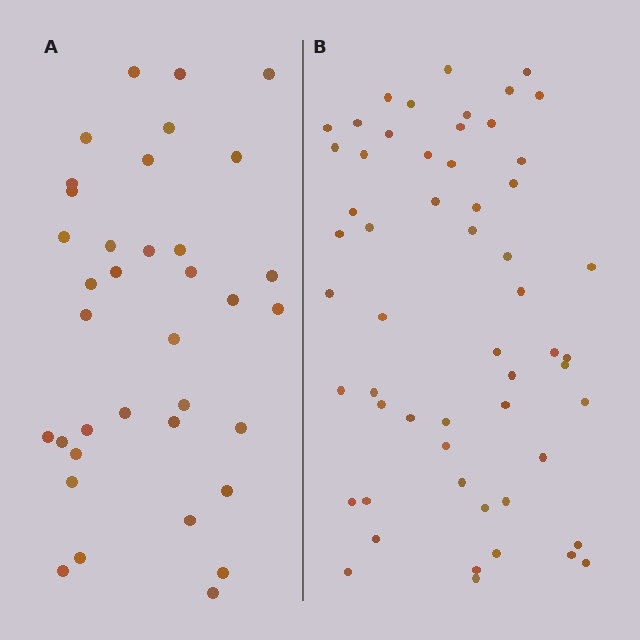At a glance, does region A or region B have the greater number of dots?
Region B (the right region) has more dots.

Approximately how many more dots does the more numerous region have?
Region B has approximately 20 more dots than region A.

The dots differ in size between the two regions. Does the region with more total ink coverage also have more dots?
No. Region A has more total ink coverage because its dots are larger, but region B actually contains more individual dots. Total area can be misleading — the number of items is what matters here.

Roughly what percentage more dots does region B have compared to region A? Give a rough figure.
About 55% more.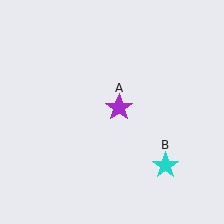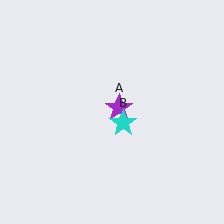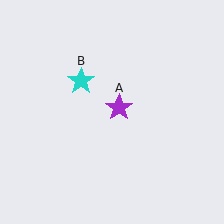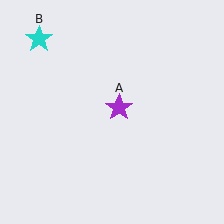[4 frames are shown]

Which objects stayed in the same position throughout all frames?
Purple star (object A) remained stationary.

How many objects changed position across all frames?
1 object changed position: cyan star (object B).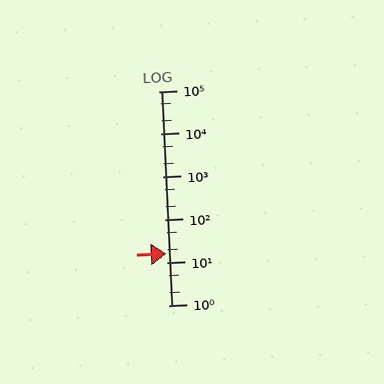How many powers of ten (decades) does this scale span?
The scale spans 5 decades, from 1 to 100000.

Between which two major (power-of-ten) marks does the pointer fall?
The pointer is between 10 and 100.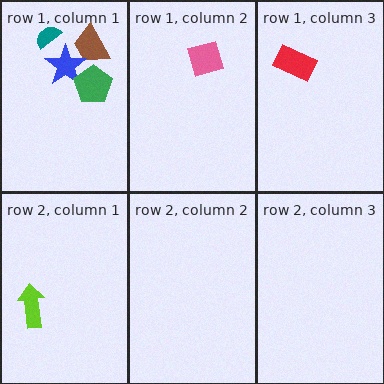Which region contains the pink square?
The row 1, column 2 region.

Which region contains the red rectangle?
The row 1, column 3 region.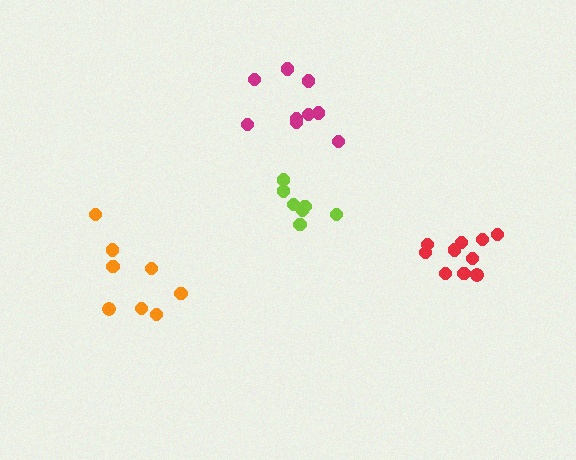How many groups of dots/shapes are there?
There are 4 groups.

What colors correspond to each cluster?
The clusters are colored: magenta, orange, red, lime.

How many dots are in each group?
Group 1: 9 dots, Group 2: 8 dots, Group 3: 10 dots, Group 4: 7 dots (34 total).